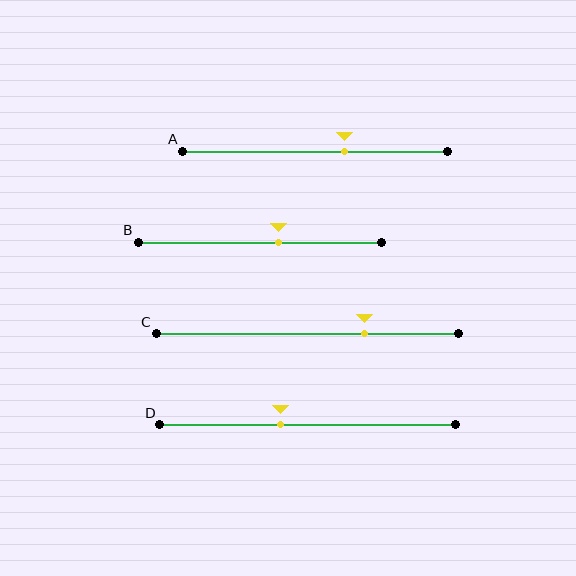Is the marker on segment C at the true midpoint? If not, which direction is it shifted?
No, the marker on segment C is shifted to the right by about 19% of the segment length.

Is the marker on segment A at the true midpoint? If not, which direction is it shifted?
No, the marker on segment A is shifted to the right by about 11% of the segment length.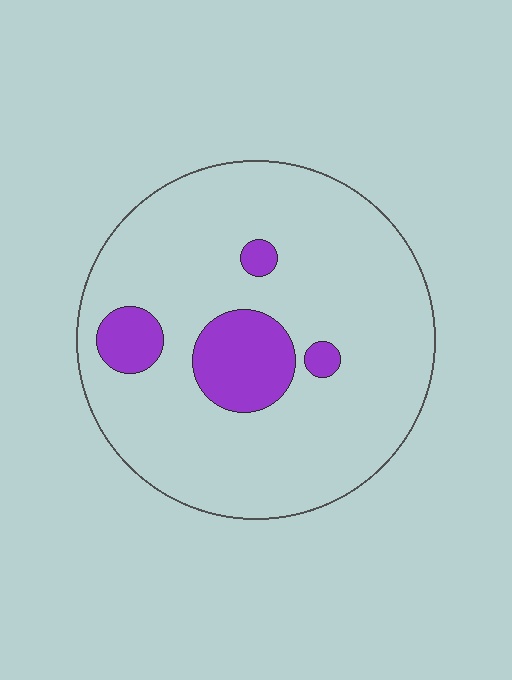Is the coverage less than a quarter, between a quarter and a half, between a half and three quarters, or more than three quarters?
Less than a quarter.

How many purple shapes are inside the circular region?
4.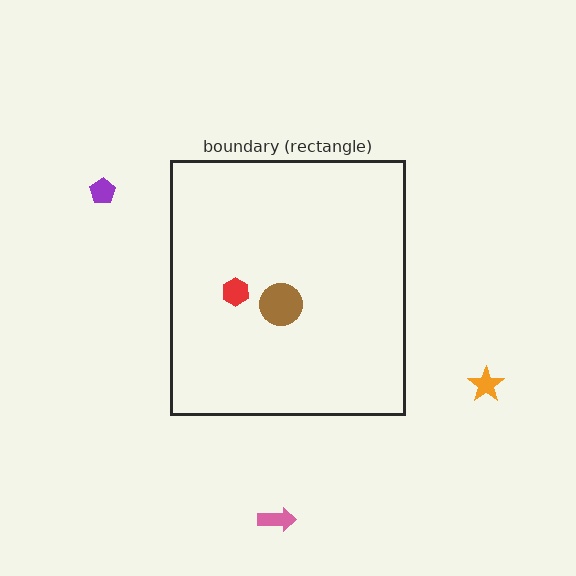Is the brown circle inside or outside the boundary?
Inside.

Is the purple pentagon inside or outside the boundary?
Outside.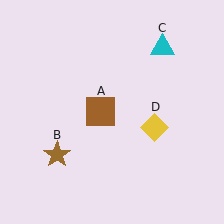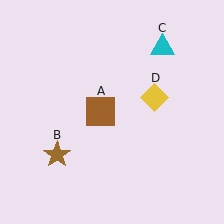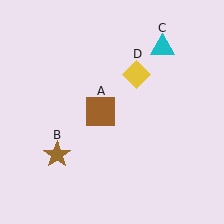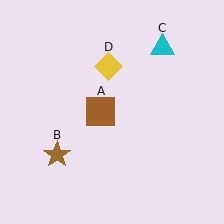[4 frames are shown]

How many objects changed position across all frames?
1 object changed position: yellow diamond (object D).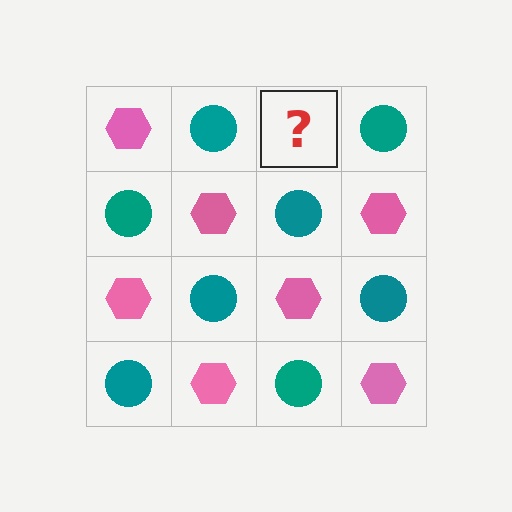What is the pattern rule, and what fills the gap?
The rule is that it alternates pink hexagon and teal circle in a checkerboard pattern. The gap should be filled with a pink hexagon.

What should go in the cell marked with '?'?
The missing cell should contain a pink hexagon.